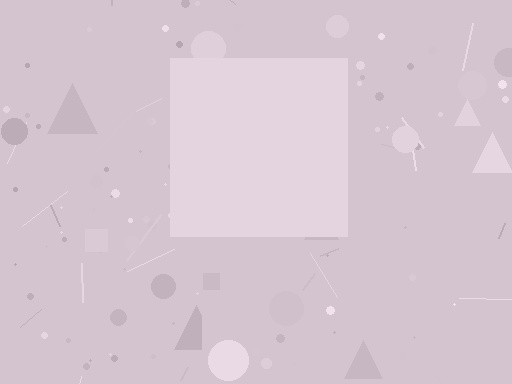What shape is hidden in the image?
A square is hidden in the image.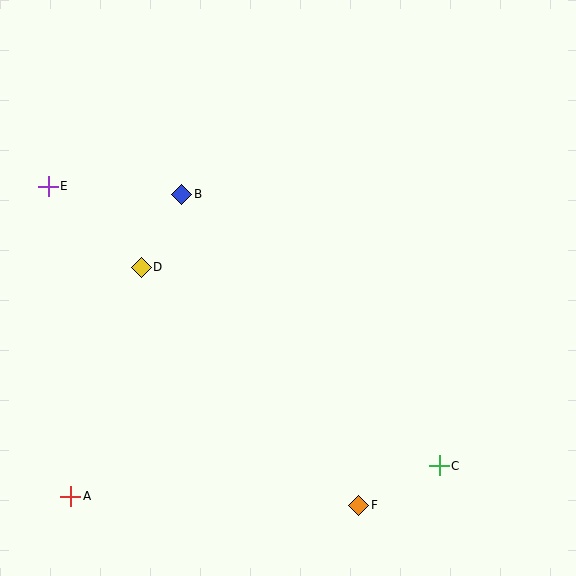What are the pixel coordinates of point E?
Point E is at (48, 186).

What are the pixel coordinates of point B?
Point B is at (182, 194).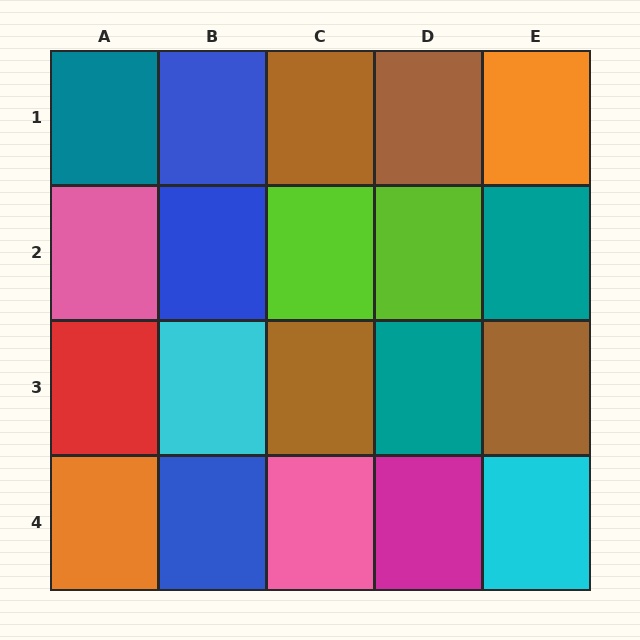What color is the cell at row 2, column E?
Teal.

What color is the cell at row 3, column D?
Teal.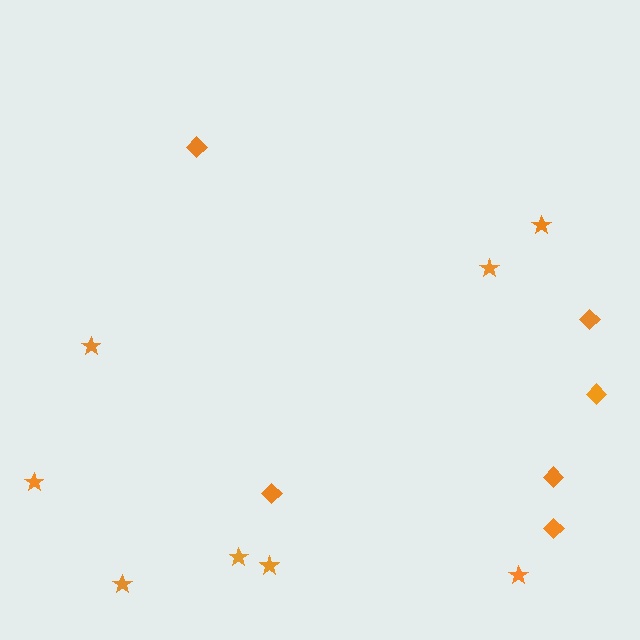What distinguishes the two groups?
There are 2 groups: one group of stars (8) and one group of diamonds (6).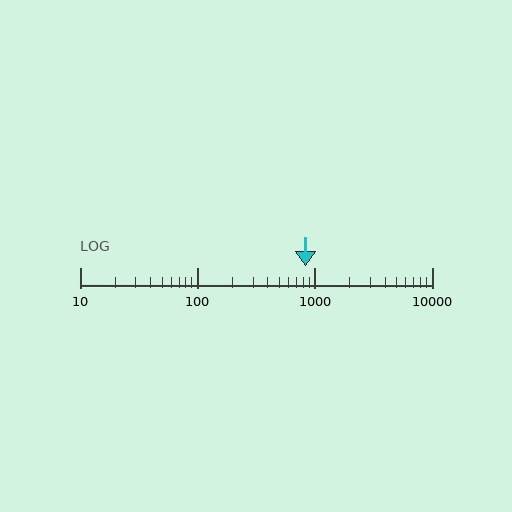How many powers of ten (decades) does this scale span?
The scale spans 3 decades, from 10 to 10000.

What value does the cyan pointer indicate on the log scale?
The pointer indicates approximately 840.